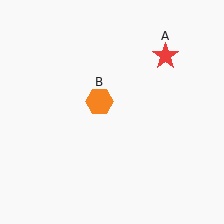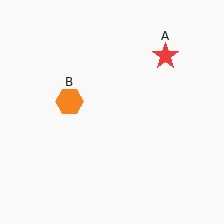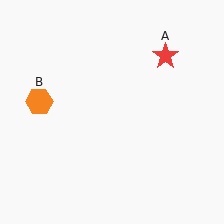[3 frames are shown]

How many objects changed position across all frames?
1 object changed position: orange hexagon (object B).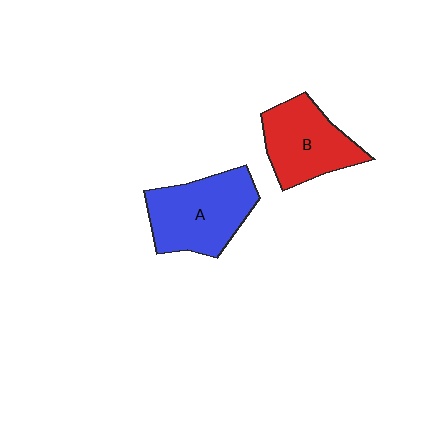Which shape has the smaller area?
Shape B (red).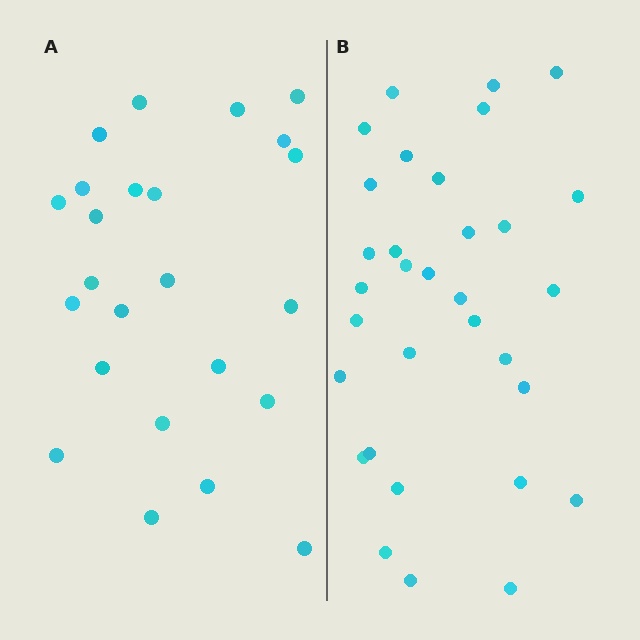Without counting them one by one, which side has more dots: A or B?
Region B (the right region) has more dots.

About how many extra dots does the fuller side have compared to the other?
Region B has roughly 8 or so more dots than region A.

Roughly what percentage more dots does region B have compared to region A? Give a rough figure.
About 35% more.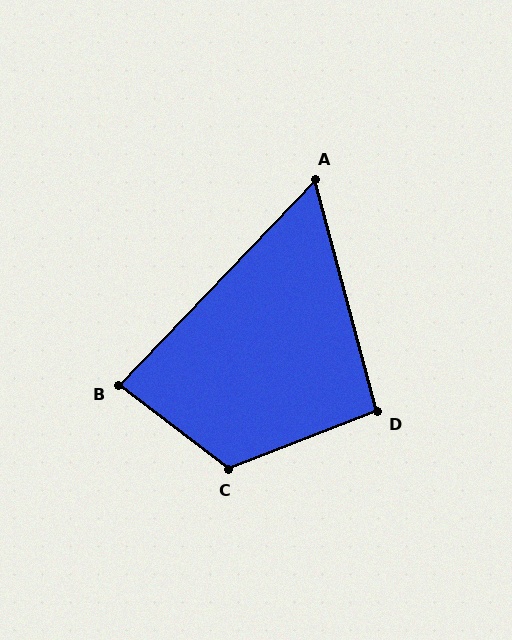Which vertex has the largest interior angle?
C, at approximately 121 degrees.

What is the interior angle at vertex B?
Approximately 84 degrees (acute).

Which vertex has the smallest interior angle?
A, at approximately 59 degrees.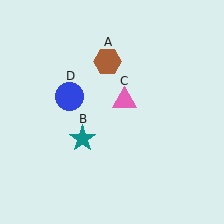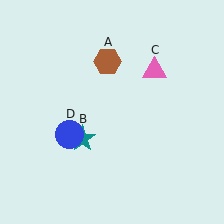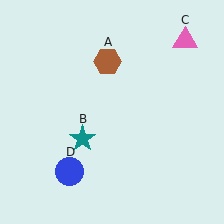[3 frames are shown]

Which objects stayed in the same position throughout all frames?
Brown hexagon (object A) and teal star (object B) remained stationary.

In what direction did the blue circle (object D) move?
The blue circle (object D) moved down.